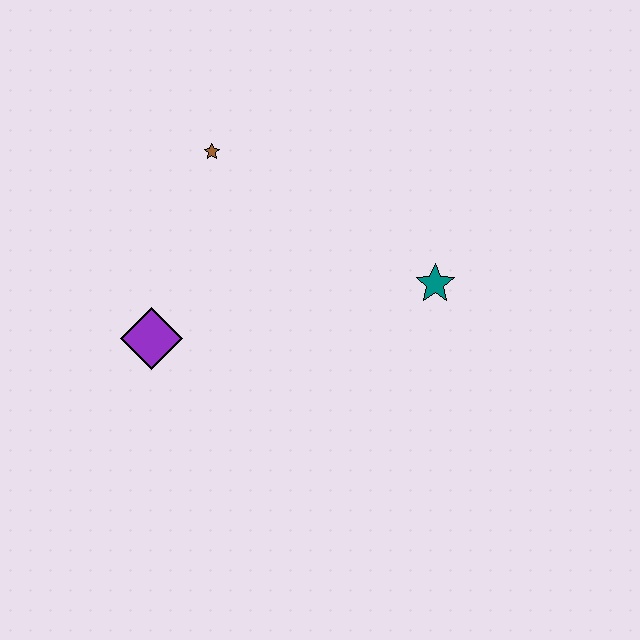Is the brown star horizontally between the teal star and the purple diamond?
Yes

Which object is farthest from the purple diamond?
The teal star is farthest from the purple diamond.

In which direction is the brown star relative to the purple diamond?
The brown star is above the purple diamond.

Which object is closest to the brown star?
The purple diamond is closest to the brown star.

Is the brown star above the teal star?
Yes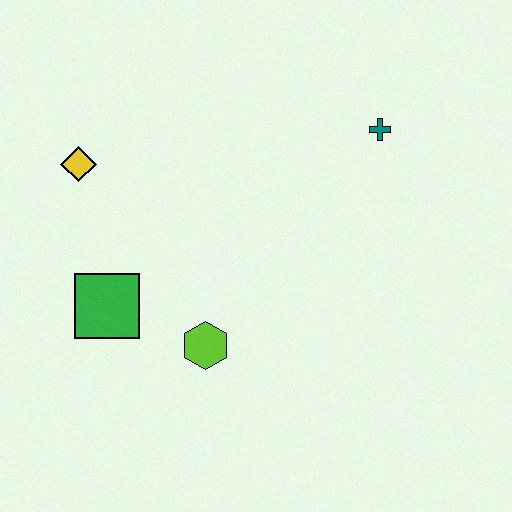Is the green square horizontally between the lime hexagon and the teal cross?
No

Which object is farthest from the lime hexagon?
The teal cross is farthest from the lime hexagon.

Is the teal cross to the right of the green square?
Yes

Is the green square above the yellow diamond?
No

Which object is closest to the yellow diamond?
The green square is closest to the yellow diamond.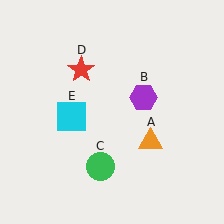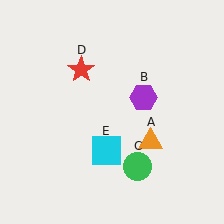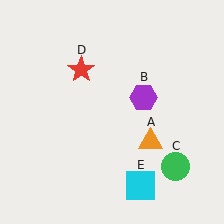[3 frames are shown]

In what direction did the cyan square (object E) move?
The cyan square (object E) moved down and to the right.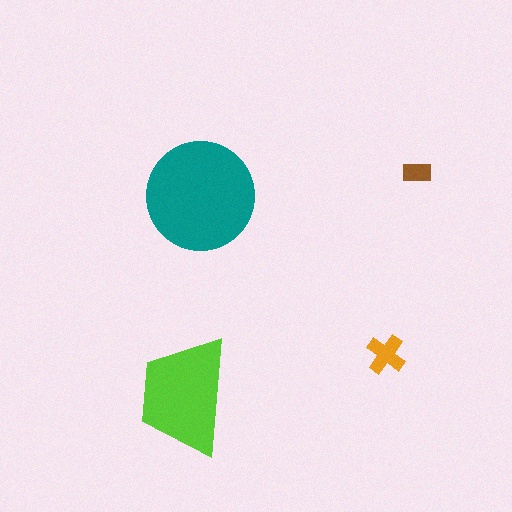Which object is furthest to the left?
The lime trapezoid is leftmost.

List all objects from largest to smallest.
The teal circle, the lime trapezoid, the orange cross, the brown rectangle.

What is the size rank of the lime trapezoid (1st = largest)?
2nd.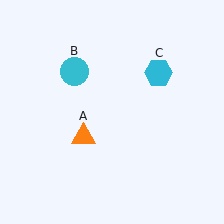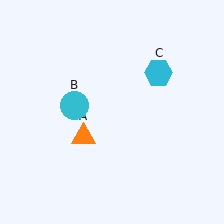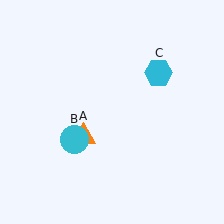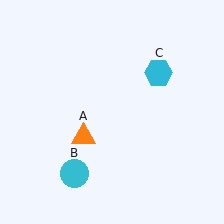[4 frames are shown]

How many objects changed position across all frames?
1 object changed position: cyan circle (object B).